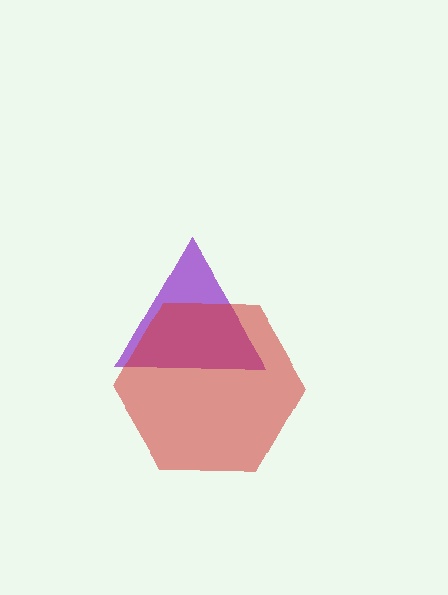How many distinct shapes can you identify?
There are 2 distinct shapes: a purple triangle, a red hexagon.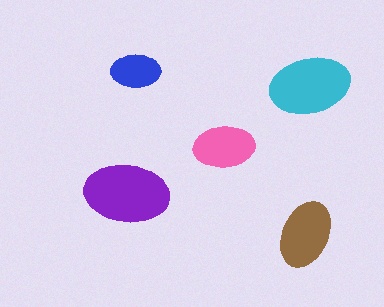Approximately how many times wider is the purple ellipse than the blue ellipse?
About 1.5 times wider.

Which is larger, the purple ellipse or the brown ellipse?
The purple one.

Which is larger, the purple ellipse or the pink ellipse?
The purple one.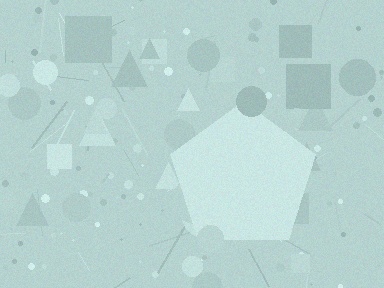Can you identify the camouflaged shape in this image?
The camouflaged shape is a pentagon.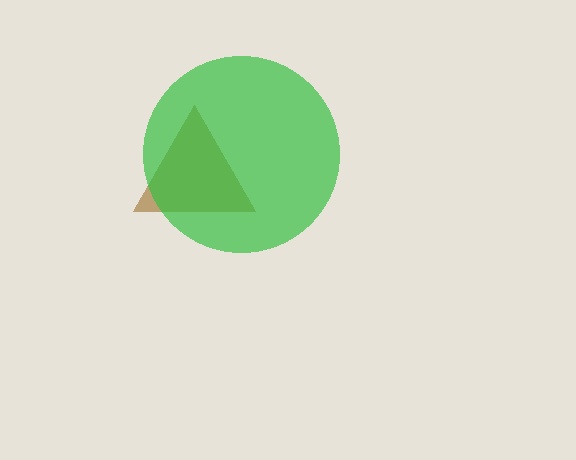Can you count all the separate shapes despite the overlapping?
Yes, there are 2 separate shapes.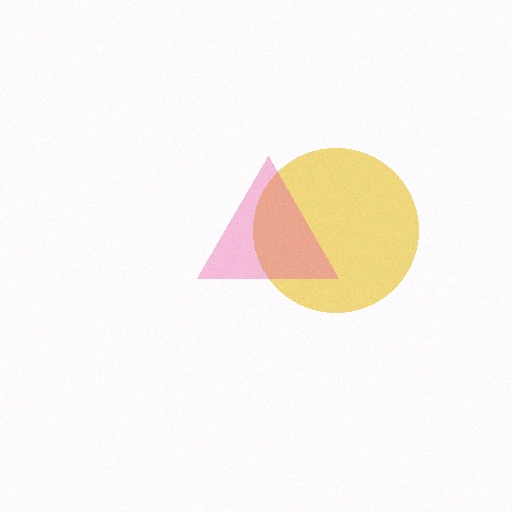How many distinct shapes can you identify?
There are 2 distinct shapes: a yellow circle, a pink triangle.